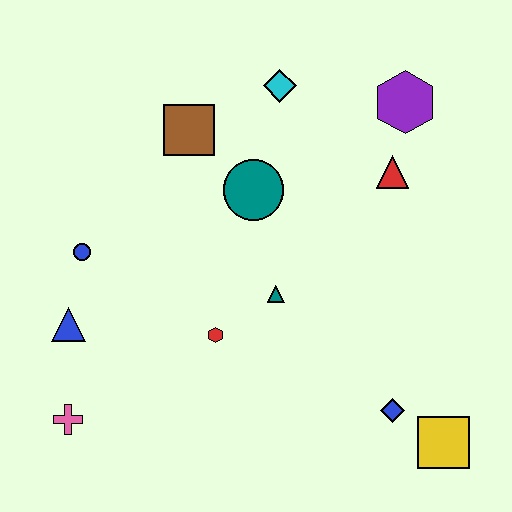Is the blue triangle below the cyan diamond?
Yes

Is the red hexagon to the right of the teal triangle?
No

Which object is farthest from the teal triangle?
The pink cross is farthest from the teal triangle.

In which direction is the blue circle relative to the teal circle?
The blue circle is to the left of the teal circle.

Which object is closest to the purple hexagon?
The red triangle is closest to the purple hexagon.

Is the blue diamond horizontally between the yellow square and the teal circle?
Yes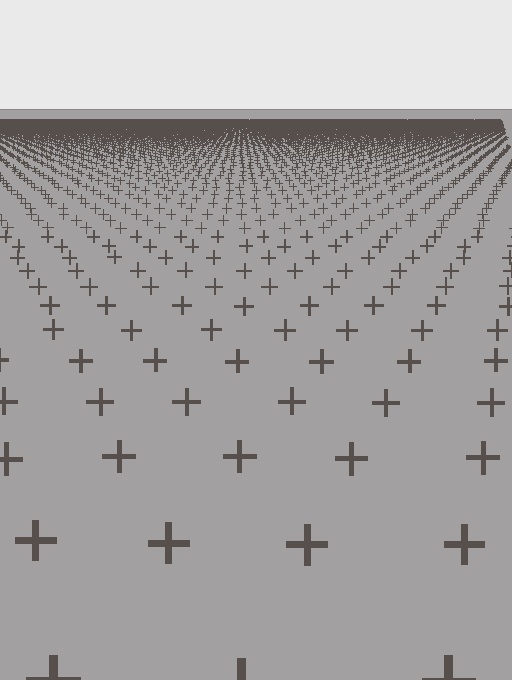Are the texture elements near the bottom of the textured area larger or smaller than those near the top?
Larger. Near the bottom, elements are closer to the viewer and appear at a bigger on-screen size.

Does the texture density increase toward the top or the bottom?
Density increases toward the top.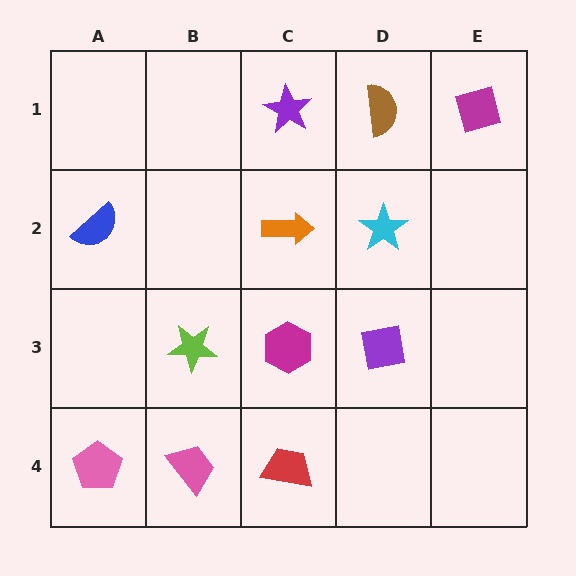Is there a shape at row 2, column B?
No, that cell is empty.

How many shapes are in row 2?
3 shapes.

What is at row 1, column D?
A brown semicircle.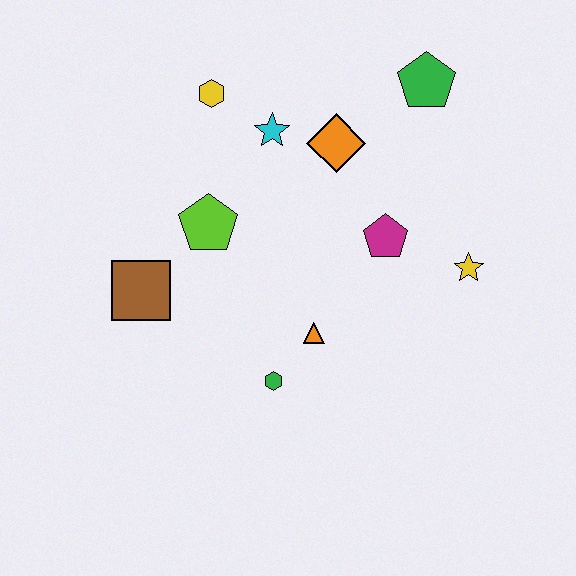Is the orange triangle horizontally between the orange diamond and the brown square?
Yes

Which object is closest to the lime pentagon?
The brown square is closest to the lime pentagon.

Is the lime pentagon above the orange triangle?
Yes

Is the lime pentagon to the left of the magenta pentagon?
Yes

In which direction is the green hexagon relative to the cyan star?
The green hexagon is below the cyan star.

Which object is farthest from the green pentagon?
The brown square is farthest from the green pentagon.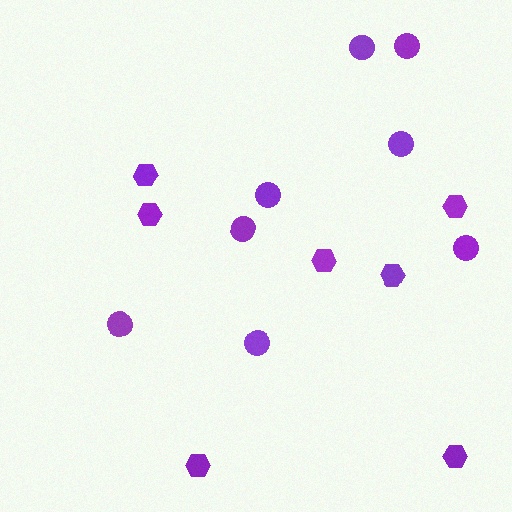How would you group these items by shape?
There are 2 groups: one group of circles (8) and one group of hexagons (7).